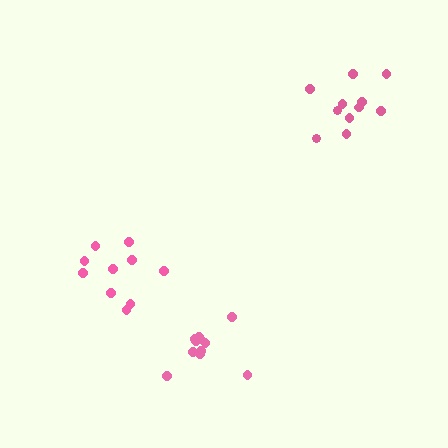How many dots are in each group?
Group 1: 11 dots, Group 2: 10 dots, Group 3: 11 dots (32 total).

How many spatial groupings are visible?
There are 3 spatial groupings.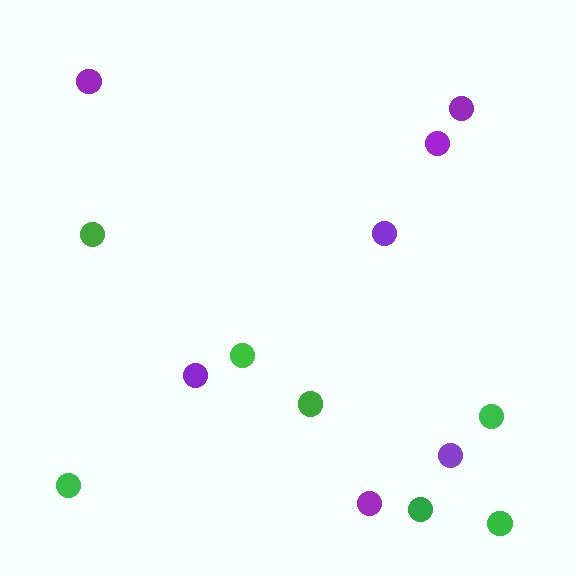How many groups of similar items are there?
There are 2 groups: one group of purple circles (7) and one group of green circles (7).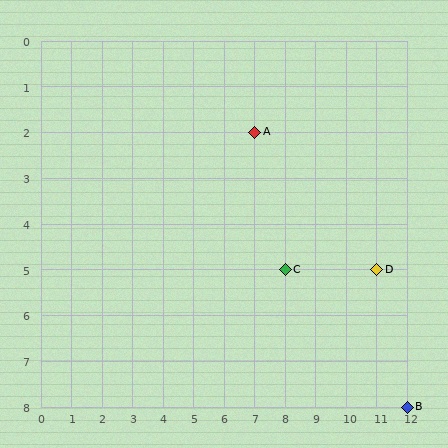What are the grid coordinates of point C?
Point C is at grid coordinates (8, 5).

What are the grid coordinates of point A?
Point A is at grid coordinates (7, 2).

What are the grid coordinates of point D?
Point D is at grid coordinates (11, 5).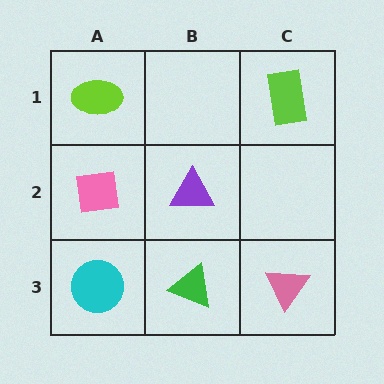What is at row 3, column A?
A cyan circle.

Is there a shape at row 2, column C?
No, that cell is empty.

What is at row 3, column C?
A pink triangle.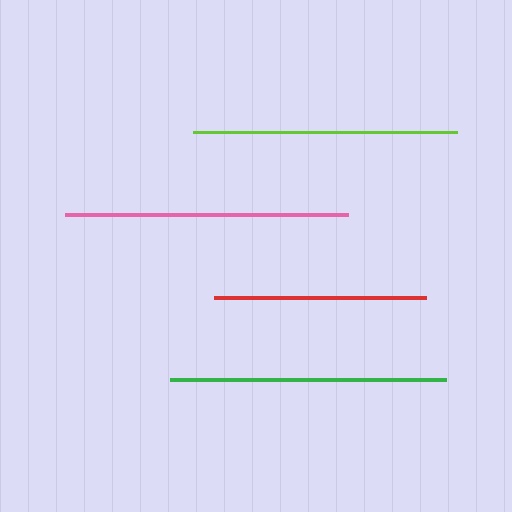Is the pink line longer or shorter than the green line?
The pink line is longer than the green line.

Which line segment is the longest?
The pink line is the longest at approximately 283 pixels.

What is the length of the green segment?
The green segment is approximately 275 pixels long.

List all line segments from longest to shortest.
From longest to shortest: pink, green, lime, red.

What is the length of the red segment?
The red segment is approximately 212 pixels long.